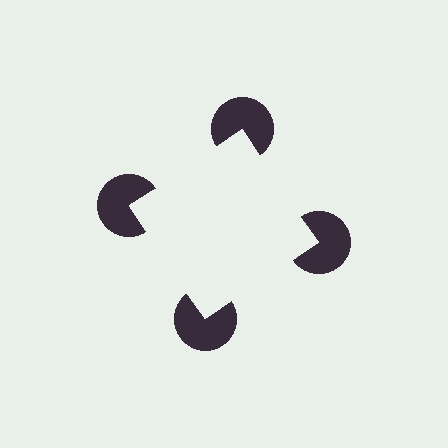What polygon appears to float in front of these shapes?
An illusory square — its edges are inferred from the aligned wedge cuts in the pac-man discs, not physically drawn.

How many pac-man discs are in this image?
There are 4 — one at each vertex of the illusory square.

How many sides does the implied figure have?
4 sides.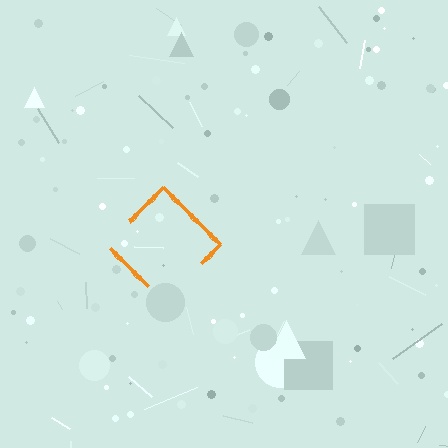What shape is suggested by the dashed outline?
The dashed outline suggests a diamond.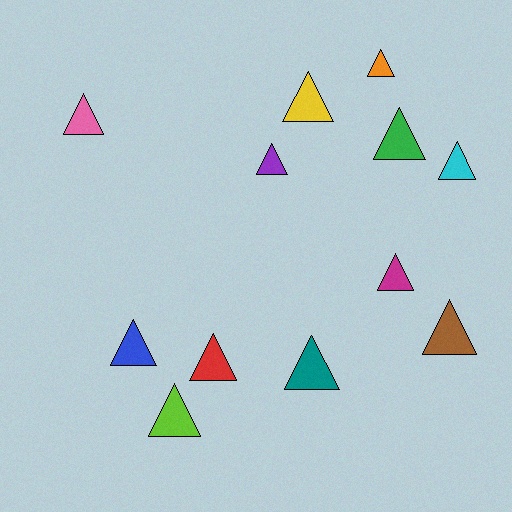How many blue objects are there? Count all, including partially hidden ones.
There is 1 blue object.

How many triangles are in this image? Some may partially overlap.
There are 12 triangles.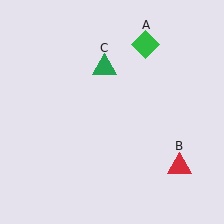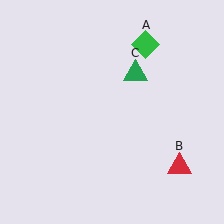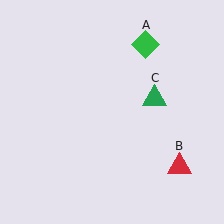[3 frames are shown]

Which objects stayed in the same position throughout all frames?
Green diamond (object A) and red triangle (object B) remained stationary.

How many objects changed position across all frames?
1 object changed position: green triangle (object C).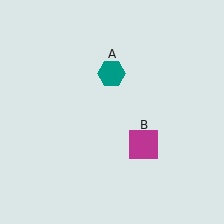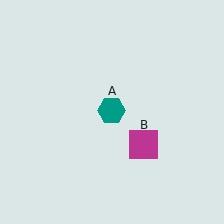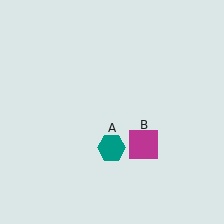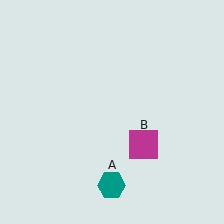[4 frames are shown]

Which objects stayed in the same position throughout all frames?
Magenta square (object B) remained stationary.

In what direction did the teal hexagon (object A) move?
The teal hexagon (object A) moved down.